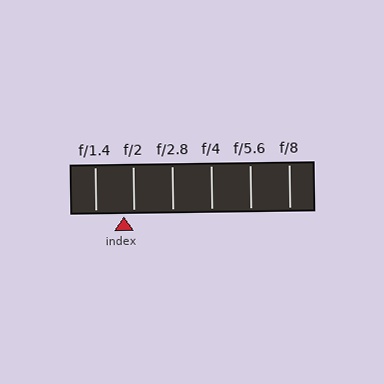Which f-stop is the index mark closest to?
The index mark is closest to f/2.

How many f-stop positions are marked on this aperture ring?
There are 6 f-stop positions marked.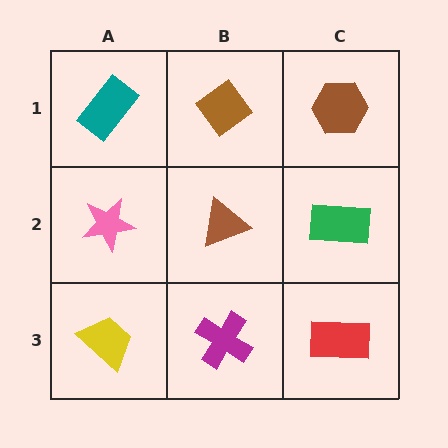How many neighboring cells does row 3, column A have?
2.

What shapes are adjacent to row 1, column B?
A brown triangle (row 2, column B), a teal rectangle (row 1, column A), a brown hexagon (row 1, column C).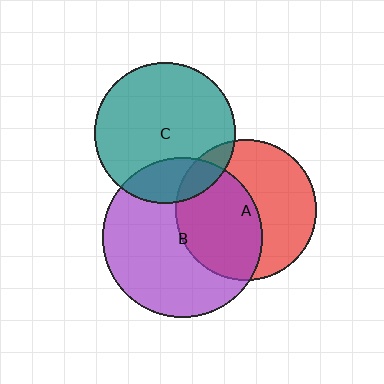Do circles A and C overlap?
Yes.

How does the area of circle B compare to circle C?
Approximately 1.3 times.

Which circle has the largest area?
Circle B (purple).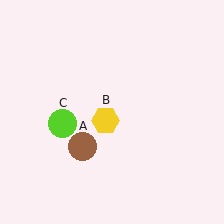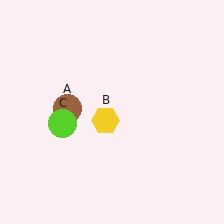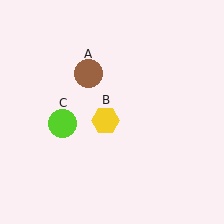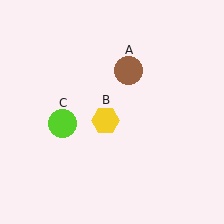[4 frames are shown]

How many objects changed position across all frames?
1 object changed position: brown circle (object A).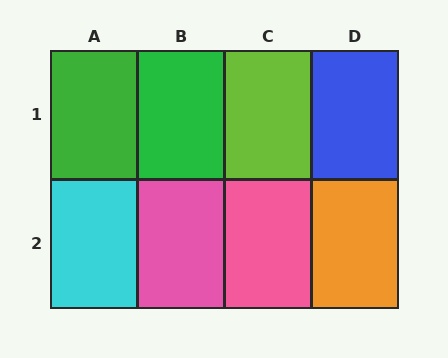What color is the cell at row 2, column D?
Orange.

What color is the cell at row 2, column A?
Cyan.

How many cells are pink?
2 cells are pink.